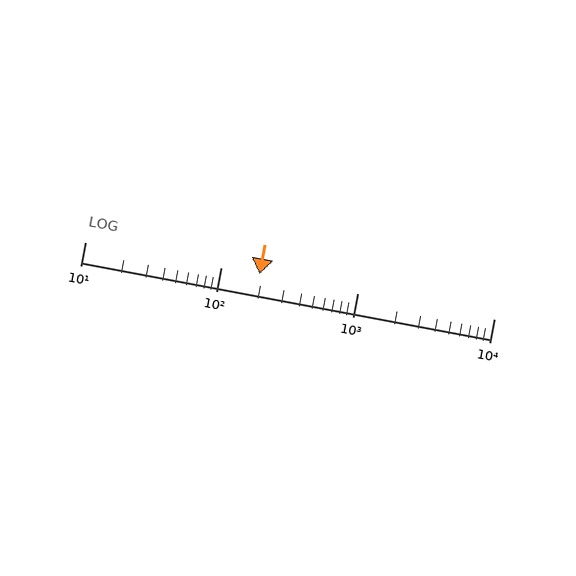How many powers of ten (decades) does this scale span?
The scale spans 3 decades, from 10 to 10000.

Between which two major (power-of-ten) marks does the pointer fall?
The pointer is between 100 and 1000.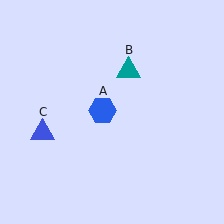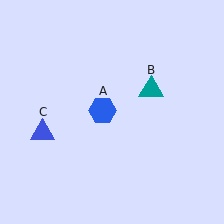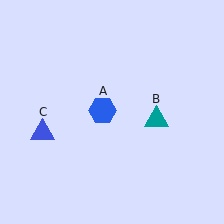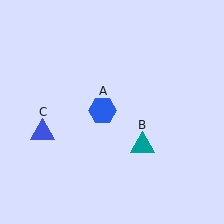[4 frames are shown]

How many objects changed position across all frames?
1 object changed position: teal triangle (object B).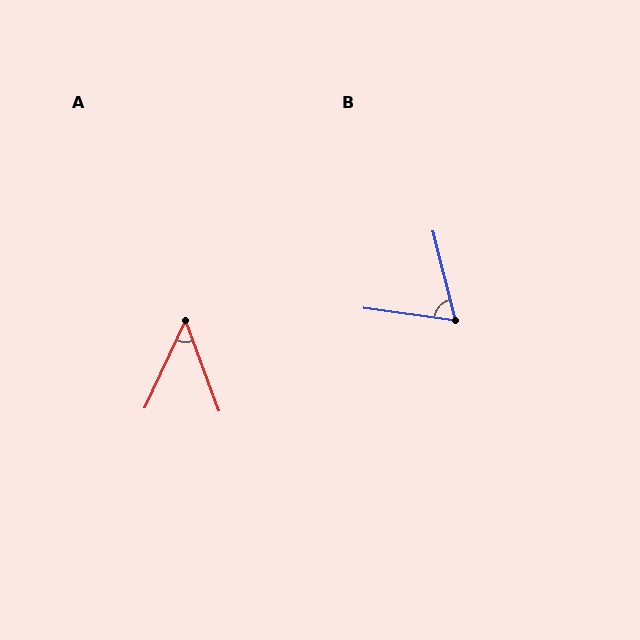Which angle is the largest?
B, at approximately 69 degrees.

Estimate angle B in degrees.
Approximately 69 degrees.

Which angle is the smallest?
A, at approximately 45 degrees.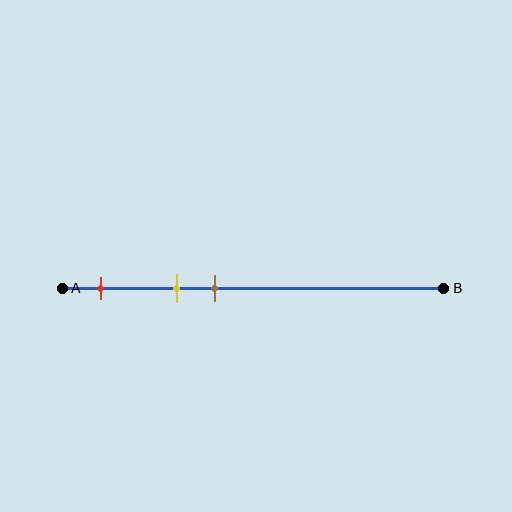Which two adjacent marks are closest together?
The yellow and brown marks are the closest adjacent pair.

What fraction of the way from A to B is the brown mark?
The brown mark is approximately 40% (0.4) of the way from A to B.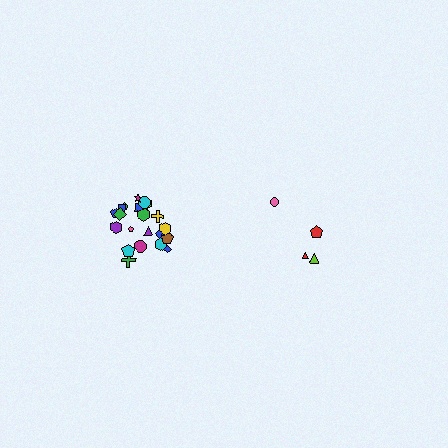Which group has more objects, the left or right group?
The left group.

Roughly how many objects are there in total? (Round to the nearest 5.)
Roughly 25 objects in total.